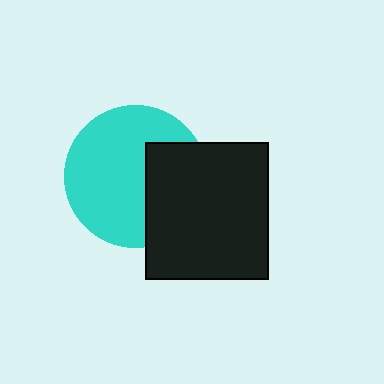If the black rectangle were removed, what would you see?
You would see the complete cyan circle.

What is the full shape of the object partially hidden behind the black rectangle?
The partially hidden object is a cyan circle.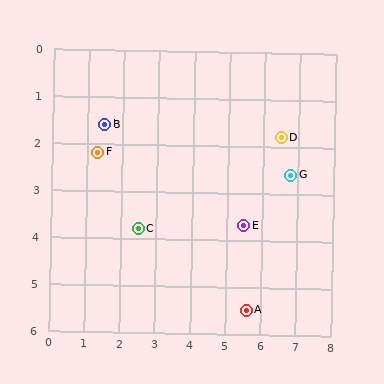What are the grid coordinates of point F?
Point F is at approximately (1.3, 2.2).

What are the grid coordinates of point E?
Point E is at approximately (5.5, 3.7).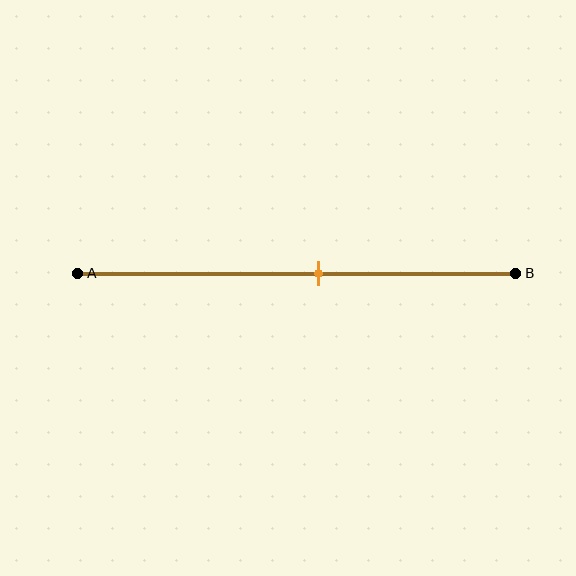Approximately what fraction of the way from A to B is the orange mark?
The orange mark is approximately 55% of the way from A to B.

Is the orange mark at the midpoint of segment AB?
No, the mark is at about 55% from A, not at the 50% midpoint.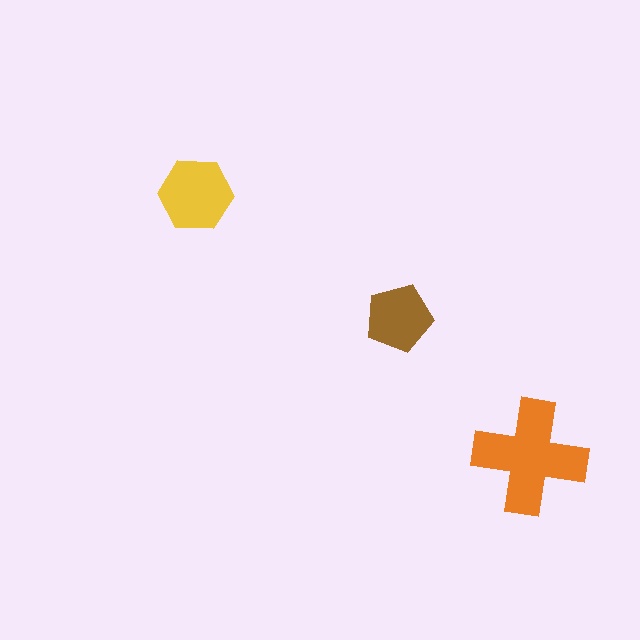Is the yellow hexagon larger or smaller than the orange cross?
Smaller.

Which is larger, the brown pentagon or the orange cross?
The orange cross.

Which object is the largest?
The orange cross.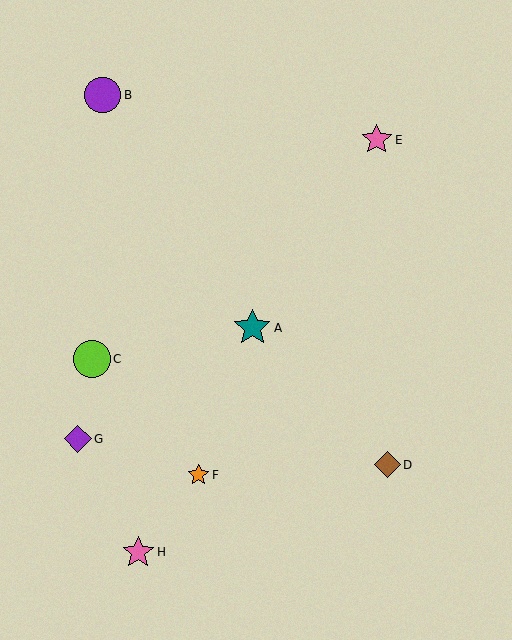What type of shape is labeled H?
Shape H is a pink star.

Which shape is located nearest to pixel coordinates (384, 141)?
The pink star (labeled E) at (377, 140) is nearest to that location.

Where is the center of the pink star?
The center of the pink star is at (377, 140).